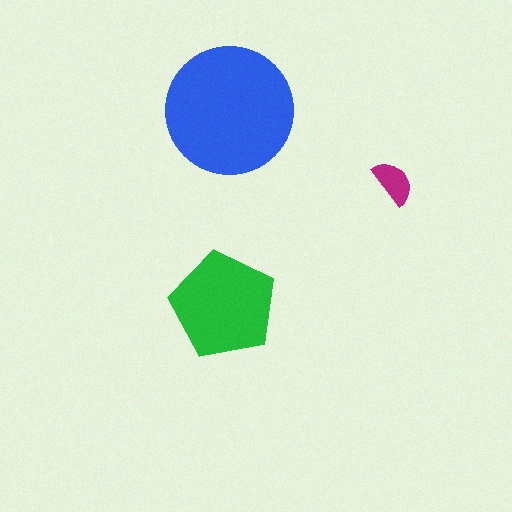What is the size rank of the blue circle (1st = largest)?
1st.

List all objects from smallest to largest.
The magenta semicircle, the green pentagon, the blue circle.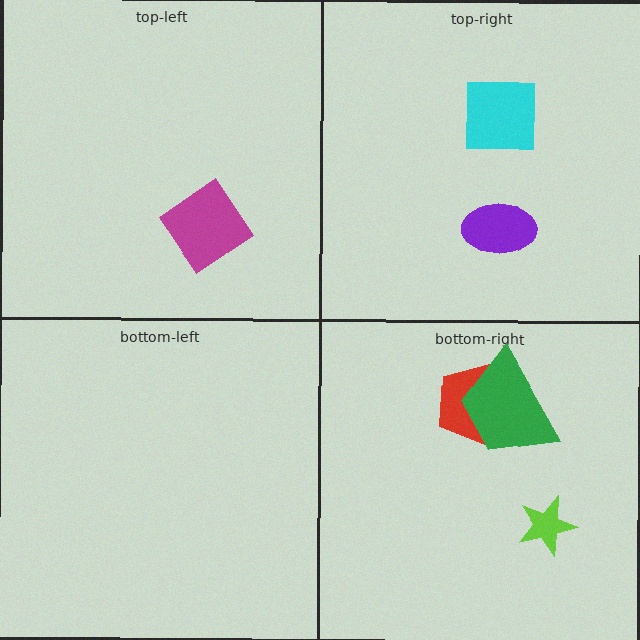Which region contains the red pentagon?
The bottom-right region.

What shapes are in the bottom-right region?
The lime star, the red pentagon, the green trapezoid.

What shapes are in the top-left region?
The magenta diamond.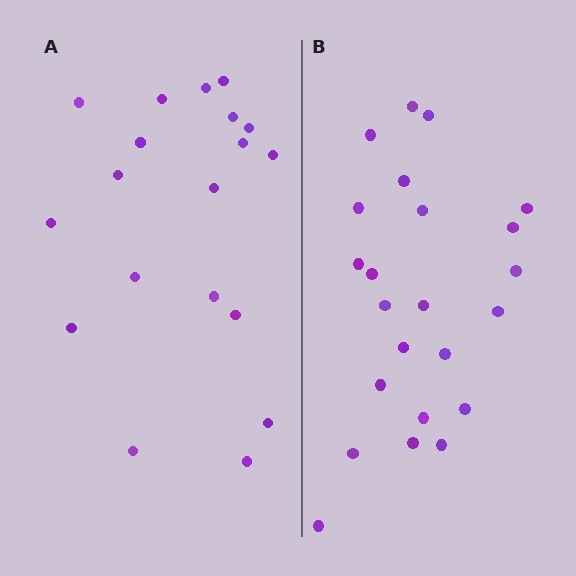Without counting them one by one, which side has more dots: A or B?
Region B (the right region) has more dots.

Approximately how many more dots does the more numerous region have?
Region B has about 4 more dots than region A.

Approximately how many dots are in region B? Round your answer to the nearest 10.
About 20 dots. (The exact count is 23, which rounds to 20.)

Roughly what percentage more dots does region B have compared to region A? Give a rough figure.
About 20% more.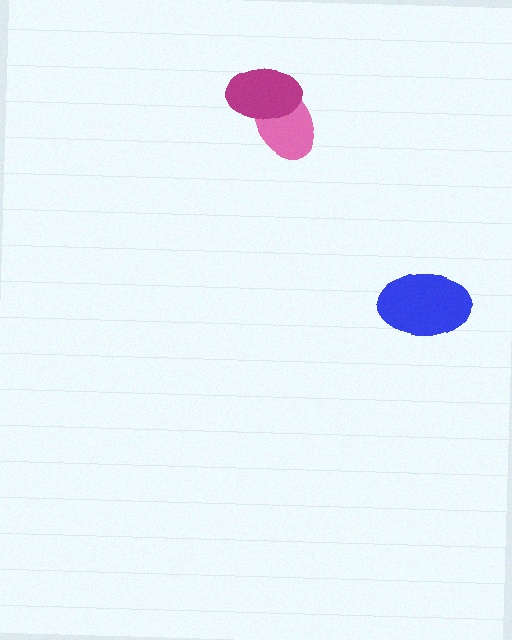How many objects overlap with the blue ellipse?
0 objects overlap with the blue ellipse.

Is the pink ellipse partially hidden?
Yes, it is partially covered by another shape.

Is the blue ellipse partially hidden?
No, no other shape covers it.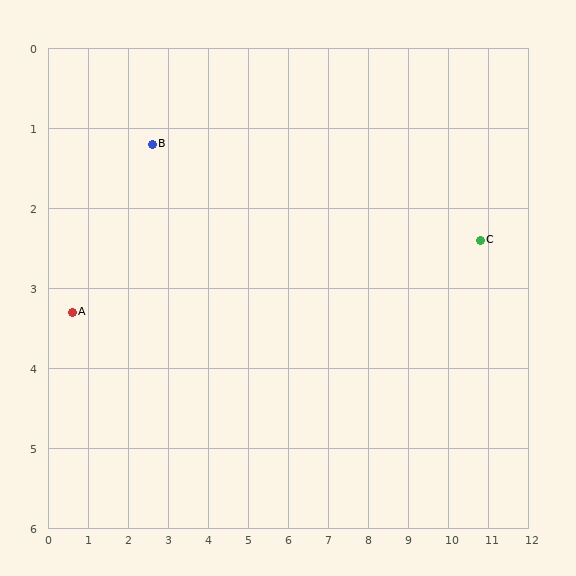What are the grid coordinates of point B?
Point B is at approximately (2.6, 1.2).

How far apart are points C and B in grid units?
Points C and B are about 8.3 grid units apart.